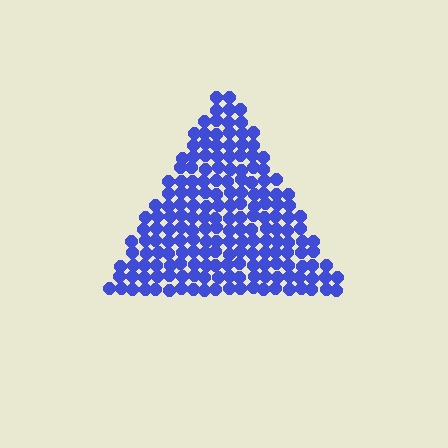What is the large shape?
The large shape is a triangle.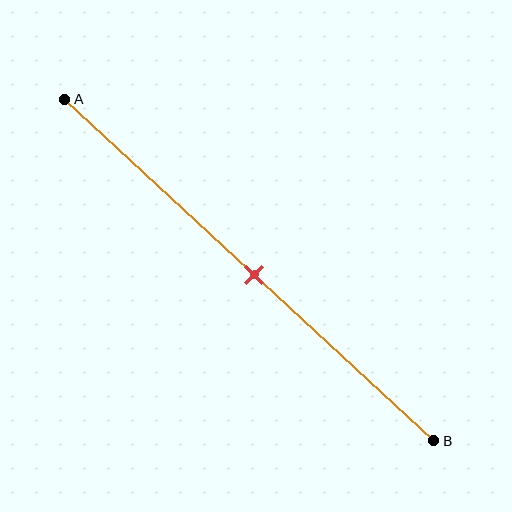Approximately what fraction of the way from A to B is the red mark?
The red mark is approximately 50% of the way from A to B.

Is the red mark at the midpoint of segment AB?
Yes, the mark is approximately at the midpoint.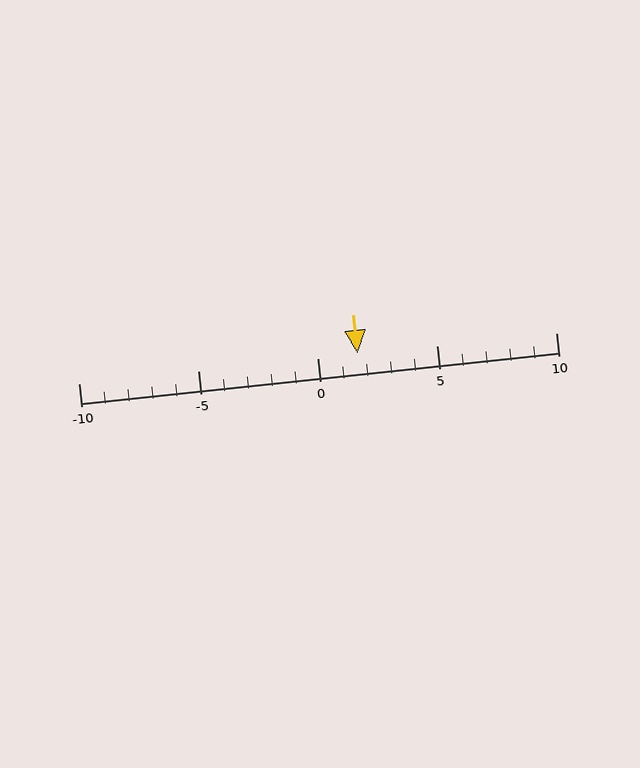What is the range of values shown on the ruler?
The ruler shows values from -10 to 10.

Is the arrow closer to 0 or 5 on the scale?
The arrow is closer to 0.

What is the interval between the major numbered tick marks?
The major tick marks are spaced 5 units apart.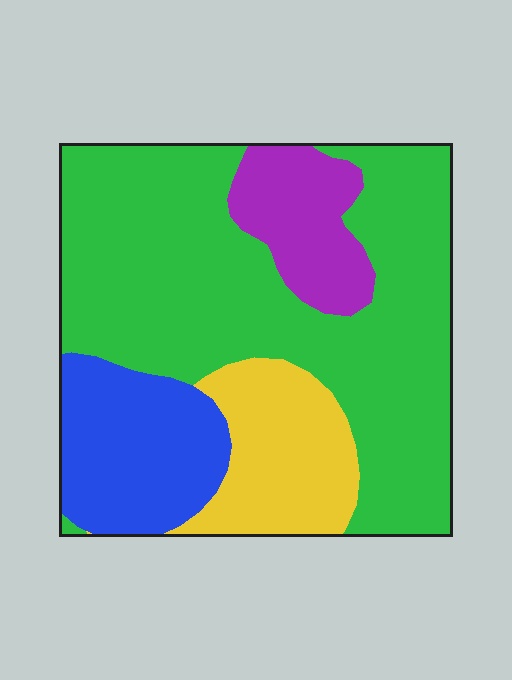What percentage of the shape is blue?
Blue covers 16% of the shape.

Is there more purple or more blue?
Blue.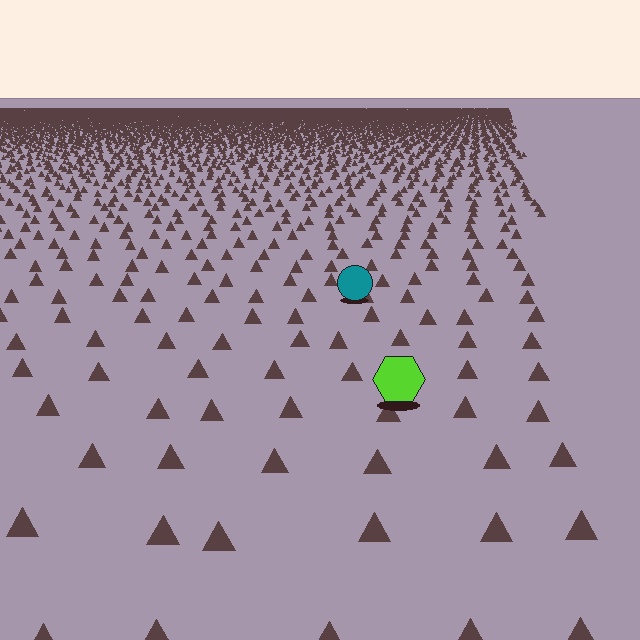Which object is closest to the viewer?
The lime hexagon is closest. The texture marks near it are larger and more spread out.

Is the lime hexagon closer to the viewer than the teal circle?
Yes. The lime hexagon is closer — you can tell from the texture gradient: the ground texture is coarser near it.